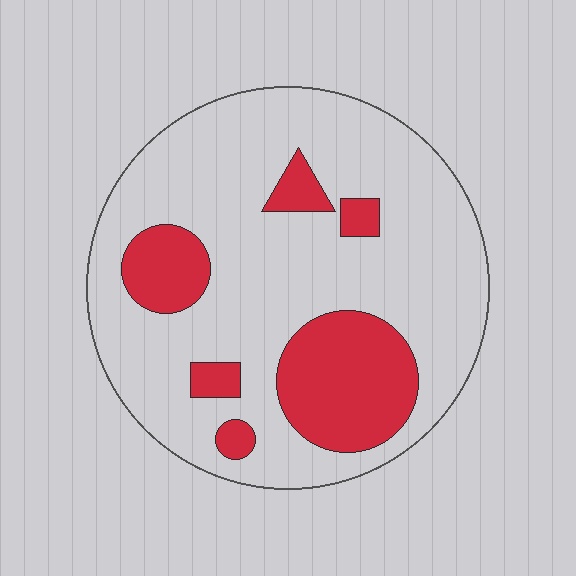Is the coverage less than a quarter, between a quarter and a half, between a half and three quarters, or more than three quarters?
Less than a quarter.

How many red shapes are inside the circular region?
6.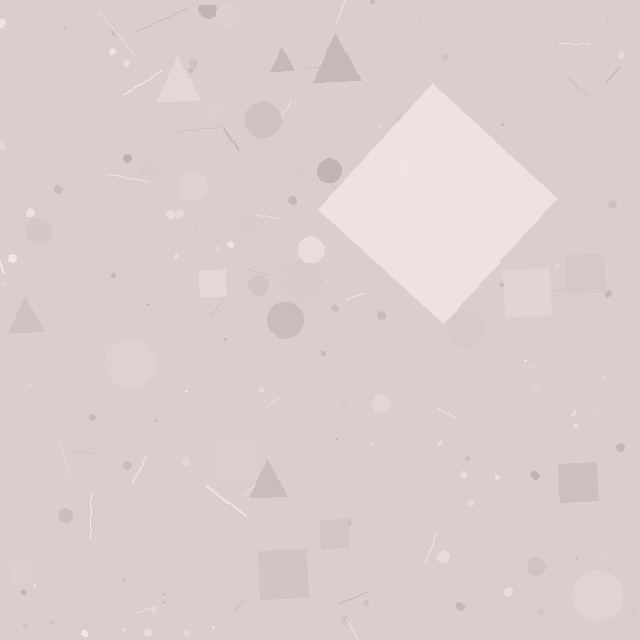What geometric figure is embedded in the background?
A diamond is embedded in the background.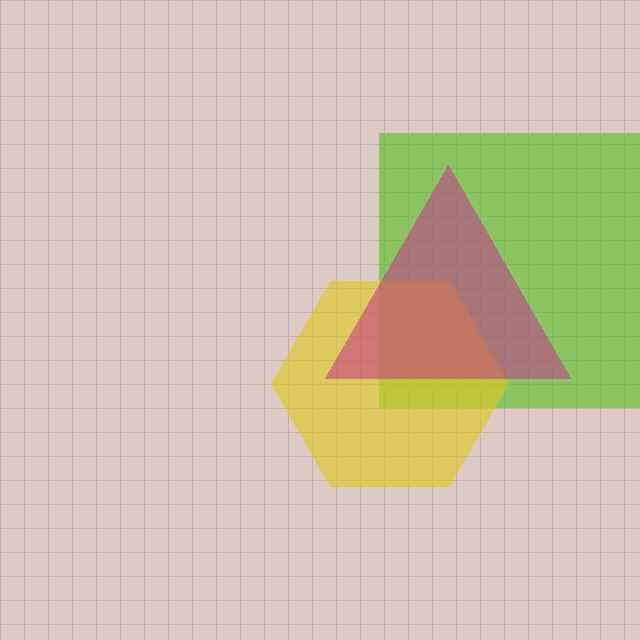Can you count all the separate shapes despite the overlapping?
Yes, there are 3 separate shapes.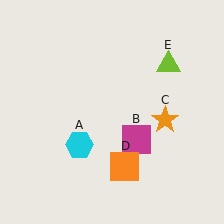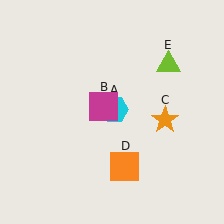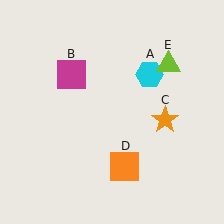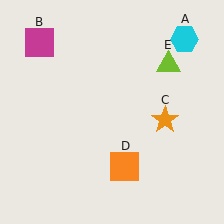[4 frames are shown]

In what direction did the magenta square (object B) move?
The magenta square (object B) moved up and to the left.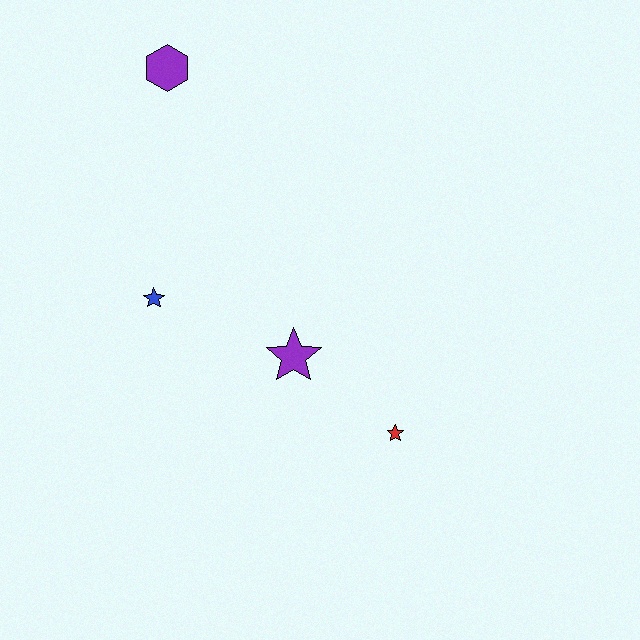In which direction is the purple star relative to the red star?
The purple star is to the left of the red star.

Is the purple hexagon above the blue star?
Yes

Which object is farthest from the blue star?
The red star is farthest from the blue star.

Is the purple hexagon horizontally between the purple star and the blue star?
Yes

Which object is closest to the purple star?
The red star is closest to the purple star.